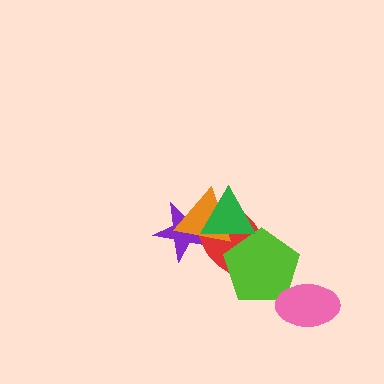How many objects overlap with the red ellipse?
4 objects overlap with the red ellipse.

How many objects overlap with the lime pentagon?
3 objects overlap with the lime pentagon.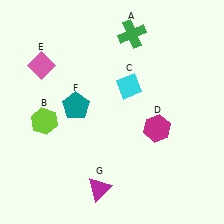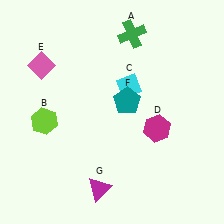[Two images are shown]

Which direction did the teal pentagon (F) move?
The teal pentagon (F) moved right.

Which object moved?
The teal pentagon (F) moved right.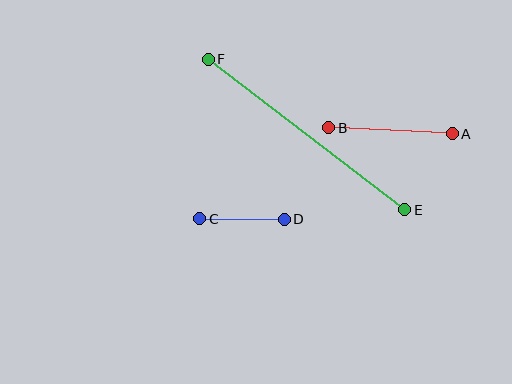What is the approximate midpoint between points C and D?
The midpoint is at approximately (242, 219) pixels.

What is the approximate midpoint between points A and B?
The midpoint is at approximately (391, 131) pixels.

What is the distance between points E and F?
The distance is approximately 247 pixels.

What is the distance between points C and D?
The distance is approximately 85 pixels.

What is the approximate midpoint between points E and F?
The midpoint is at approximately (307, 135) pixels.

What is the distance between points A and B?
The distance is approximately 124 pixels.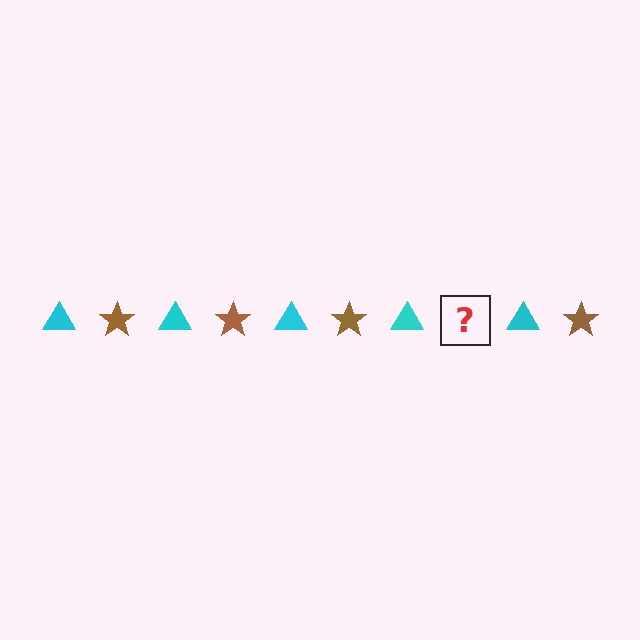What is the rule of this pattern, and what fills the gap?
The rule is that the pattern alternates between cyan triangle and brown star. The gap should be filled with a brown star.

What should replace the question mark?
The question mark should be replaced with a brown star.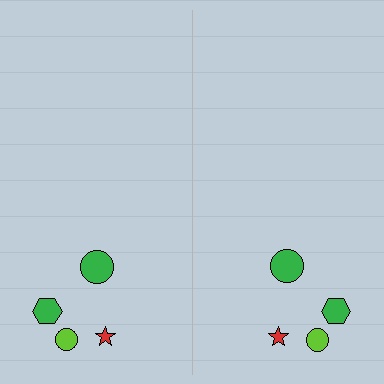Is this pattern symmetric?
Yes, this pattern has bilateral (reflection) symmetry.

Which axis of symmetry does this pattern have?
The pattern has a vertical axis of symmetry running through the center of the image.